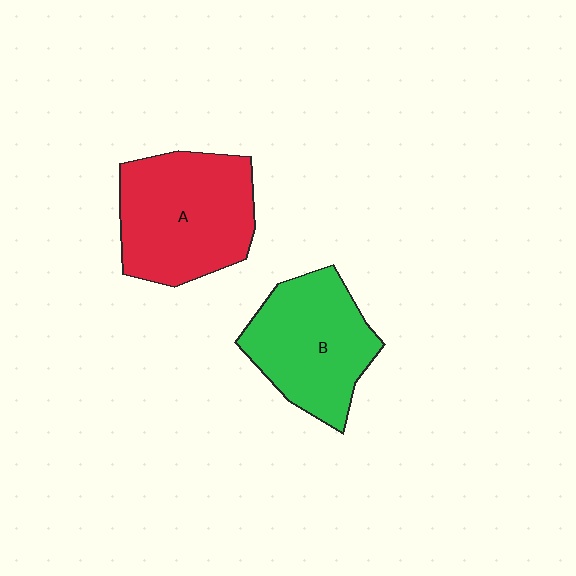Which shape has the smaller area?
Shape B (green).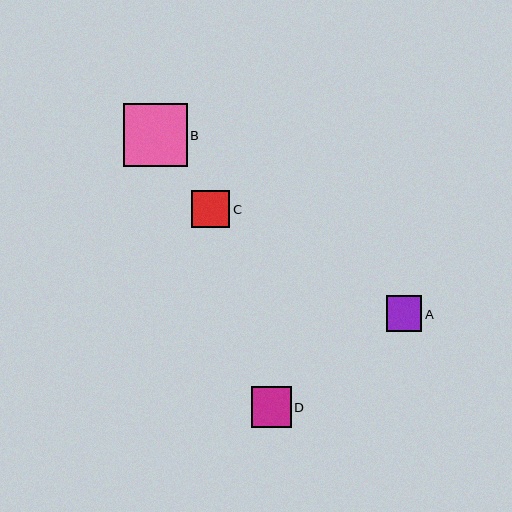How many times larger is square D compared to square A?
Square D is approximately 1.1 times the size of square A.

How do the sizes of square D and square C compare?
Square D and square C are approximately the same size.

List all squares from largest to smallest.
From largest to smallest: B, D, C, A.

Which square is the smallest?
Square A is the smallest with a size of approximately 36 pixels.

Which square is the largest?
Square B is the largest with a size of approximately 63 pixels.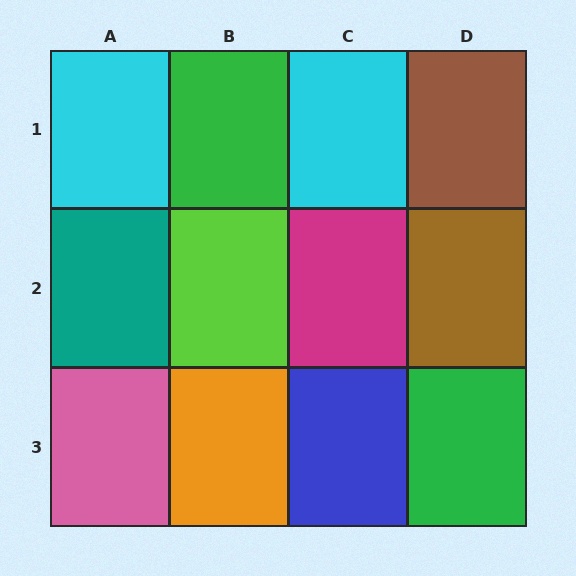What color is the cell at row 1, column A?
Cyan.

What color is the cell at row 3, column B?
Orange.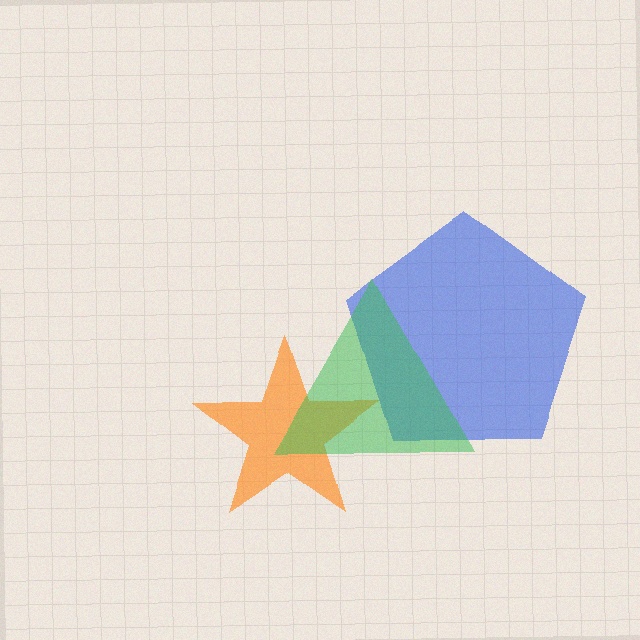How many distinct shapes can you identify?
There are 3 distinct shapes: a blue pentagon, an orange star, a green triangle.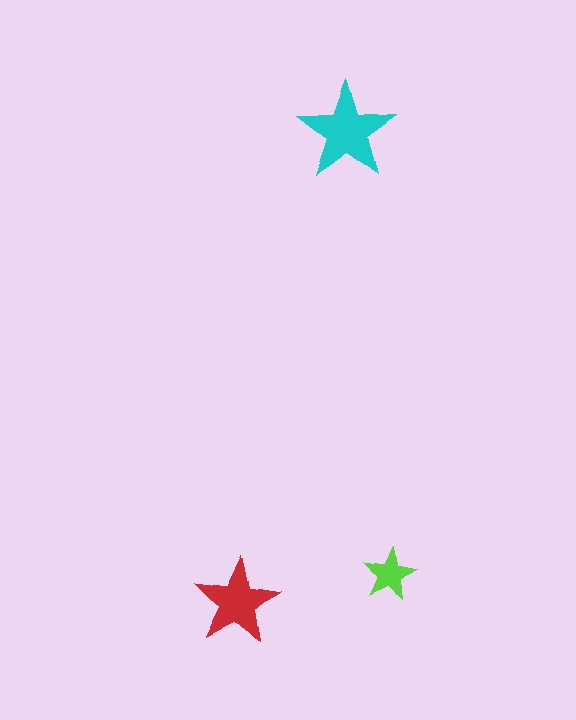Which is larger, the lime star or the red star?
The red one.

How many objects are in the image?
There are 3 objects in the image.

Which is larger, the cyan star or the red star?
The cyan one.